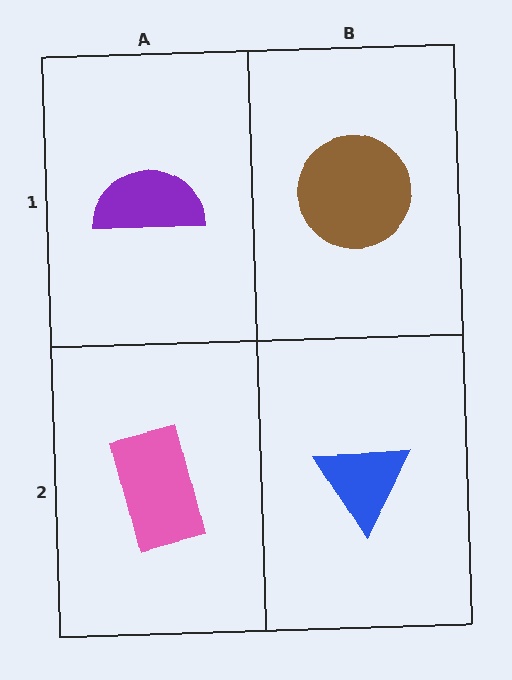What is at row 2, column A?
A pink rectangle.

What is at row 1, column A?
A purple semicircle.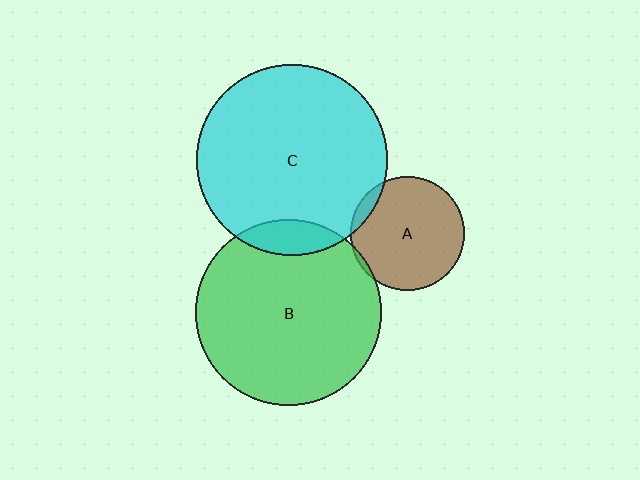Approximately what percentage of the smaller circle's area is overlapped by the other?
Approximately 10%.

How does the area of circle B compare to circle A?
Approximately 2.7 times.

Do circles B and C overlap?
Yes.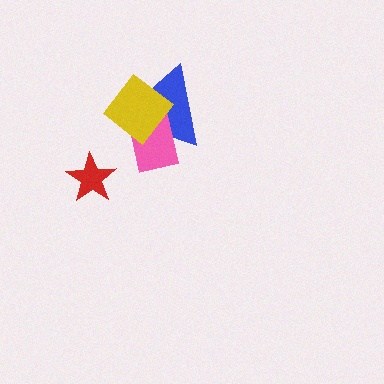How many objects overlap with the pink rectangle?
2 objects overlap with the pink rectangle.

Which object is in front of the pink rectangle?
The yellow diamond is in front of the pink rectangle.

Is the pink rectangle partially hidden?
Yes, it is partially covered by another shape.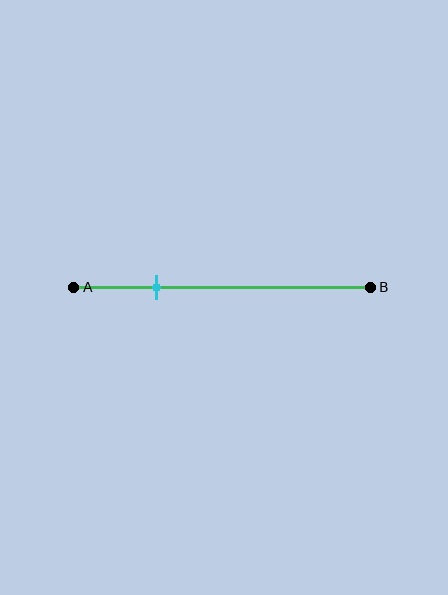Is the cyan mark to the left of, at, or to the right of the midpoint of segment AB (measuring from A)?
The cyan mark is to the left of the midpoint of segment AB.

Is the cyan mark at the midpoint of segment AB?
No, the mark is at about 30% from A, not at the 50% midpoint.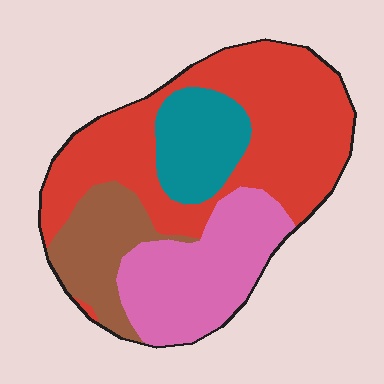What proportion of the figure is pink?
Pink takes up about one quarter (1/4) of the figure.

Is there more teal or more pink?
Pink.